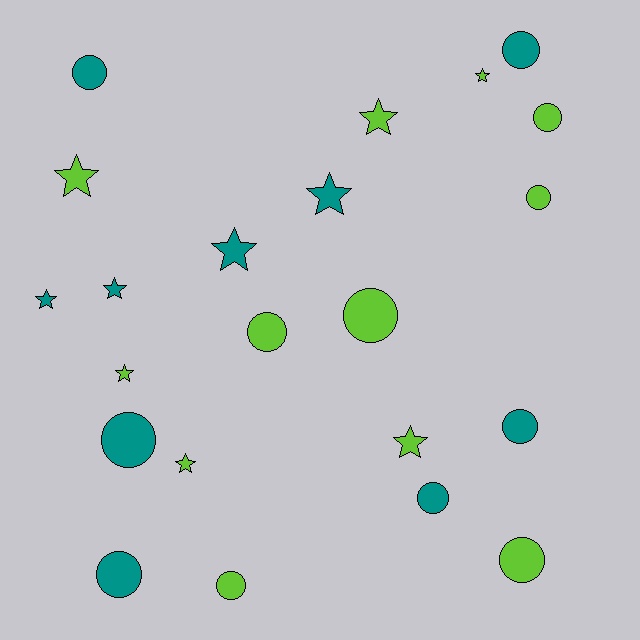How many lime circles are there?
There are 6 lime circles.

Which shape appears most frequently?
Circle, with 12 objects.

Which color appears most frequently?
Lime, with 12 objects.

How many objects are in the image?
There are 22 objects.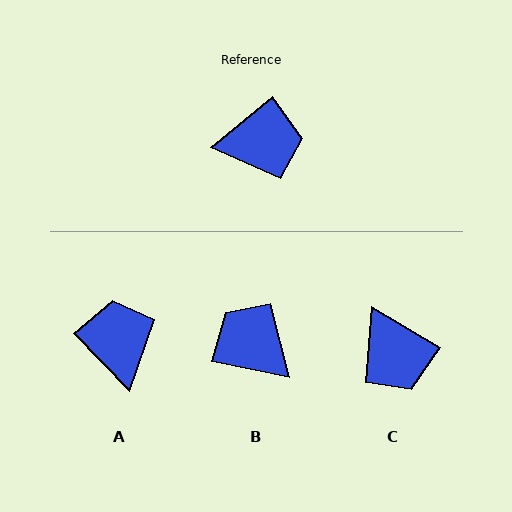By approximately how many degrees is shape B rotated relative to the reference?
Approximately 129 degrees counter-clockwise.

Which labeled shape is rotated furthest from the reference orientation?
B, about 129 degrees away.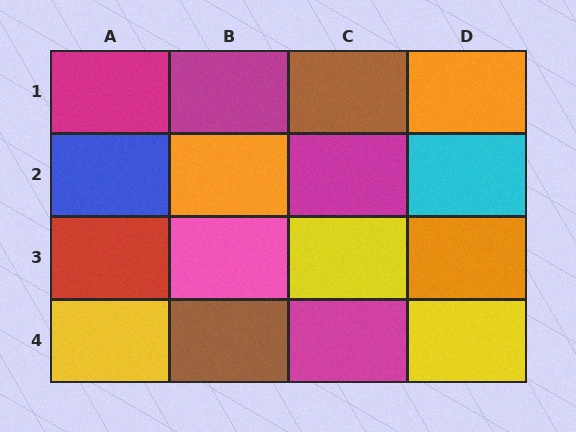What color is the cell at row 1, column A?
Magenta.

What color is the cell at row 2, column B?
Orange.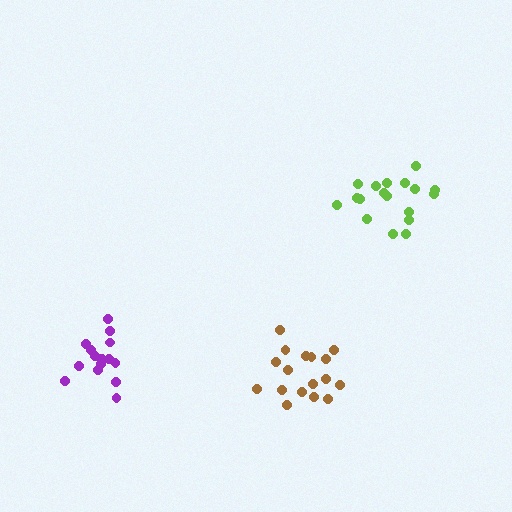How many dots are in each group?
Group 1: 15 dots, Group 2: 17 dots, Group 3: 18 dots (50 total).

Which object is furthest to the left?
The purple cluster is leftmost.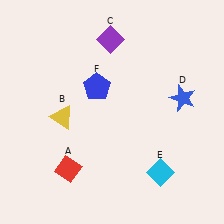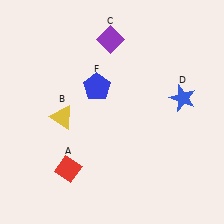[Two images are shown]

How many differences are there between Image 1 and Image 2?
There is 1 difference between the two images.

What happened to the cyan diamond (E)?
The cyan diamond (E) was removed in Image 2. It was in the bottom-right area of Image 1.